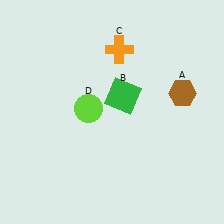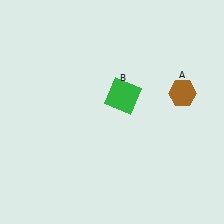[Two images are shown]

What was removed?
The lime circle (D), the orange cross (C) were removed in Image 2.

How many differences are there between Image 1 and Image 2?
There are 2 differences between the two images.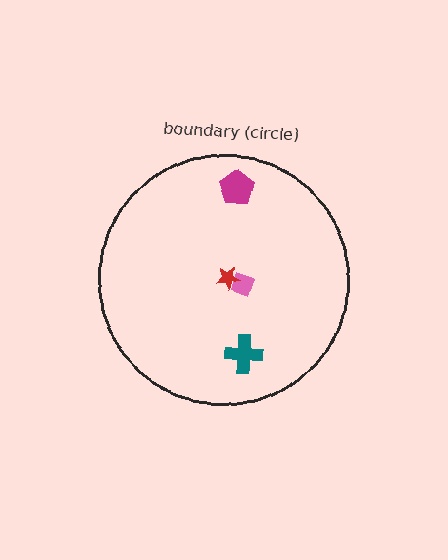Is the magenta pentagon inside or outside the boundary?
Inside.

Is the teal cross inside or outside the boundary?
Inside.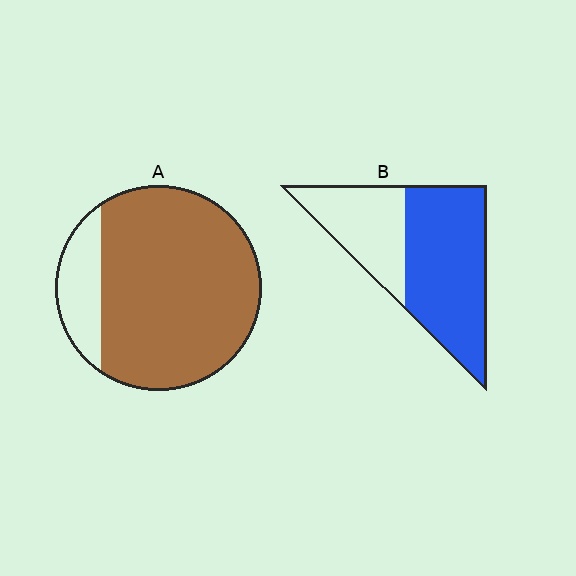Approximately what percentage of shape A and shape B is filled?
A is approximately 85% and B is approximately 65%.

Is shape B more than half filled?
Yes.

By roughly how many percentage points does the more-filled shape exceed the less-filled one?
By roughly 20 percentage points (A over B).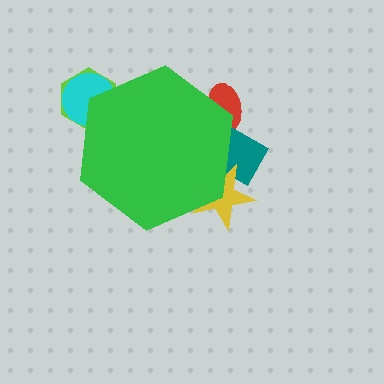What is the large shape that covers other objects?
A green hexagon.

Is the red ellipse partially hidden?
Yes, the red ellipse is partially hidden behind the green hexagon.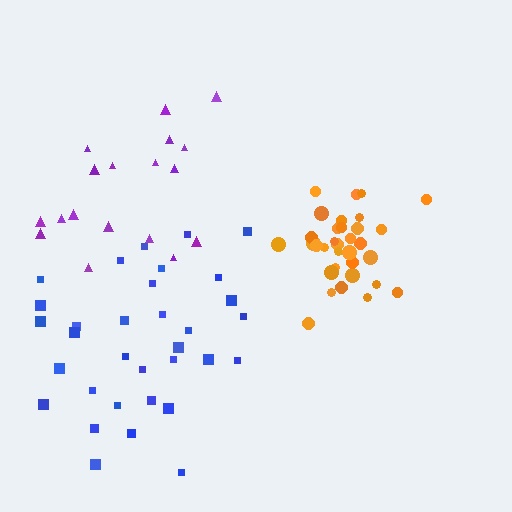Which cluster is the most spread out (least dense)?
Purple.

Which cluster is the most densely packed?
Orange.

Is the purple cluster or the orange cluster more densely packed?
Orange.